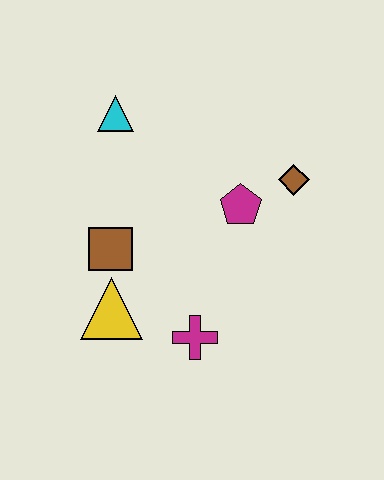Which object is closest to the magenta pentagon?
The brown diamond is closest to the magenta pentagon.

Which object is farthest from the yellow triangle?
The brown diamond is farthest from the yellow triangle.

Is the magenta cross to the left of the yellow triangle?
No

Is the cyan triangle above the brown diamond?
Yes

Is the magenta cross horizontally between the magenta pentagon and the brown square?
Yes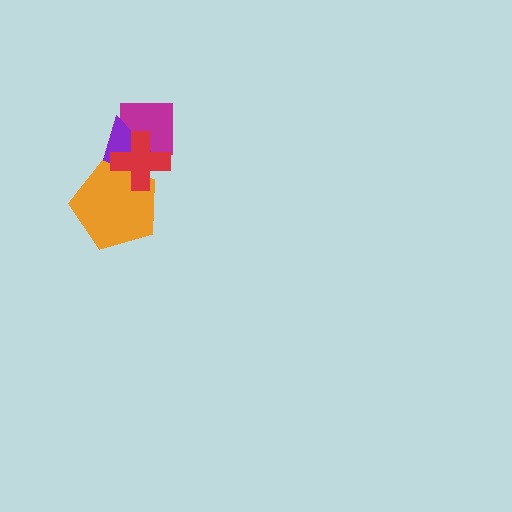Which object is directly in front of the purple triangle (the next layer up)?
The orange pentagon is directly in front of the purple triangle.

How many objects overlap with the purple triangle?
3 objects overlap with the purple triangle.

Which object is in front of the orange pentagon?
The red cross is in front of the orange pentagon.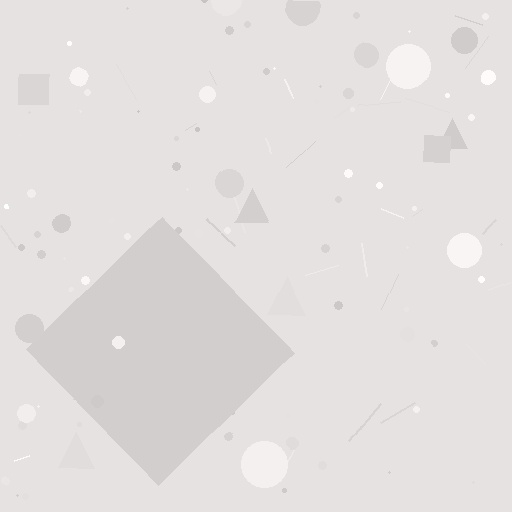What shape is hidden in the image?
A diamond is hidden in the image.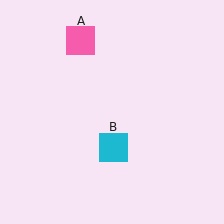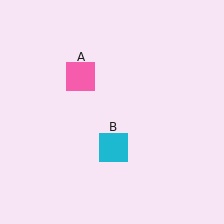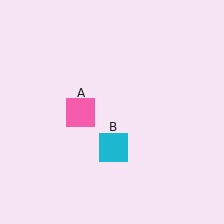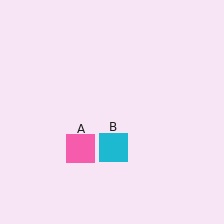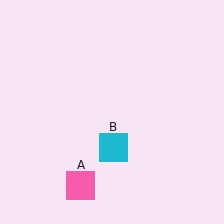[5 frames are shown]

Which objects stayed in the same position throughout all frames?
Cyan square (object B) remained stationary.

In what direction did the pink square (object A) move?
The pink square (object A) moved down.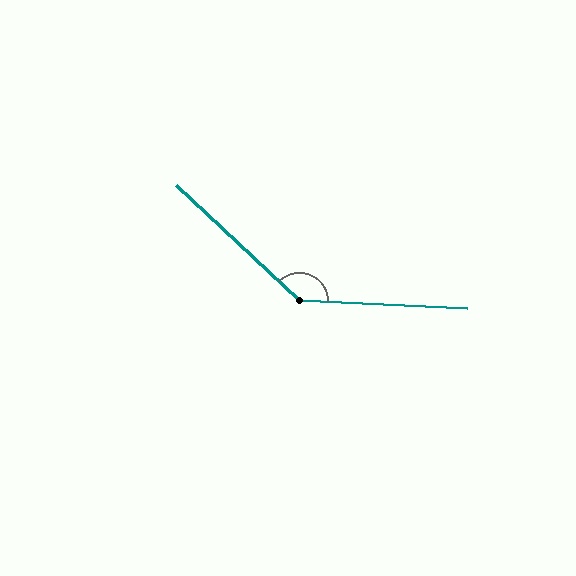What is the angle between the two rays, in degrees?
Approximately 140 degrees.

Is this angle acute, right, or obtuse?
It is obtuse.